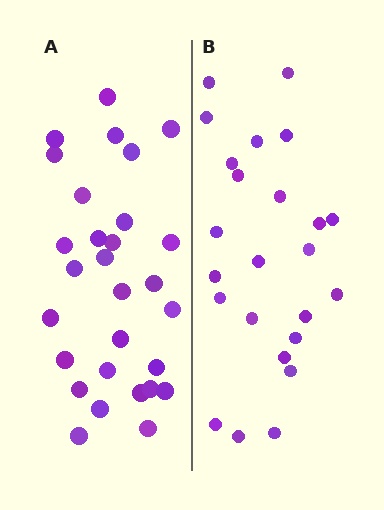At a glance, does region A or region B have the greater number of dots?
Region A (the left region) has more dots.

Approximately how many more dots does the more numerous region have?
Region A has about 5 more dots than region B.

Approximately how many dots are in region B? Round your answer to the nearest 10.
About 20 dots. (The exact count is 24, which rounds to 20.)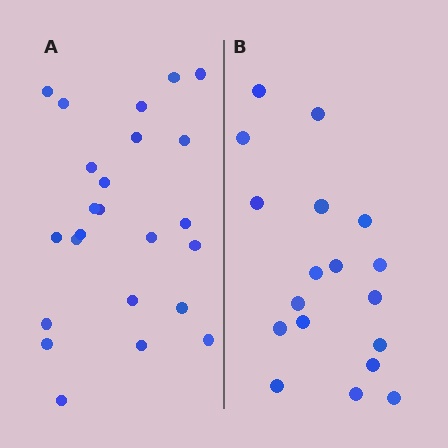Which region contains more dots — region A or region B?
Region A (the left region) has more dots.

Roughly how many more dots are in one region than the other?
Region A has about 6 more dots than region B.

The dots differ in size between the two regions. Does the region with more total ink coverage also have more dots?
No. Region B has more total ink coverage because its dots are larger, but region A actually contains more individual dots. Total area can be misleading — the number of items is what matters here.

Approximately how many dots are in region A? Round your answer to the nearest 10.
About 20 dots. (The exact count is 24, which rounds to 20.)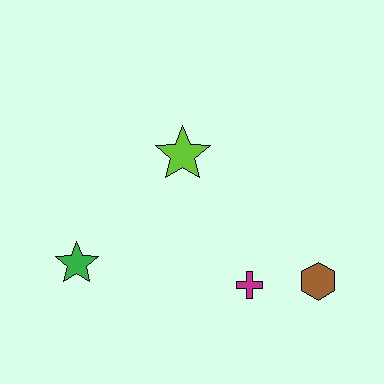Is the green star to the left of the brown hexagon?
Yes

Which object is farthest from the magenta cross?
The green star is farthest from the magenta cross.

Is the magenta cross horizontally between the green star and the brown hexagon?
Yes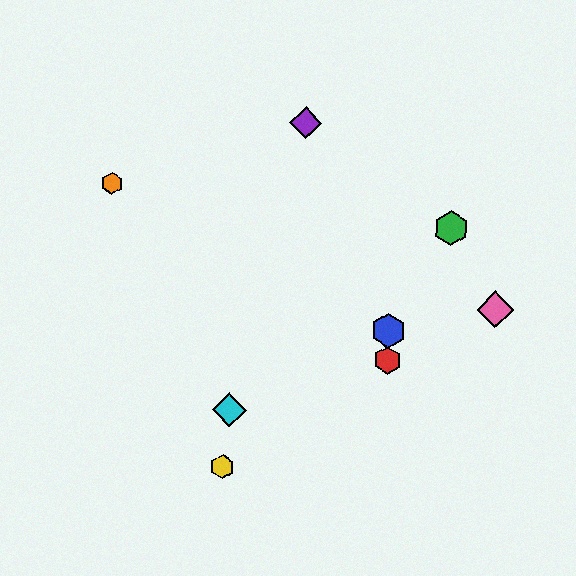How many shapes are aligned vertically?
2 shapes (the red hexagon, the blue hexagon) are aligned vertically.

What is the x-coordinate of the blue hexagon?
The blue hexagon is at x≈388.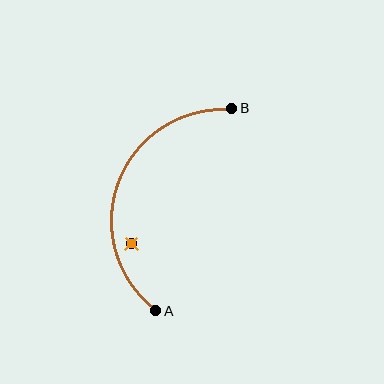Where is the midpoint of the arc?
The arc midpoint is the point on the curve farthest from the straight line joining A and B. It sits to the left of that line.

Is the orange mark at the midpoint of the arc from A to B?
No — the orange mark does not lie on the arc at all. It sits slightly inside the curve.